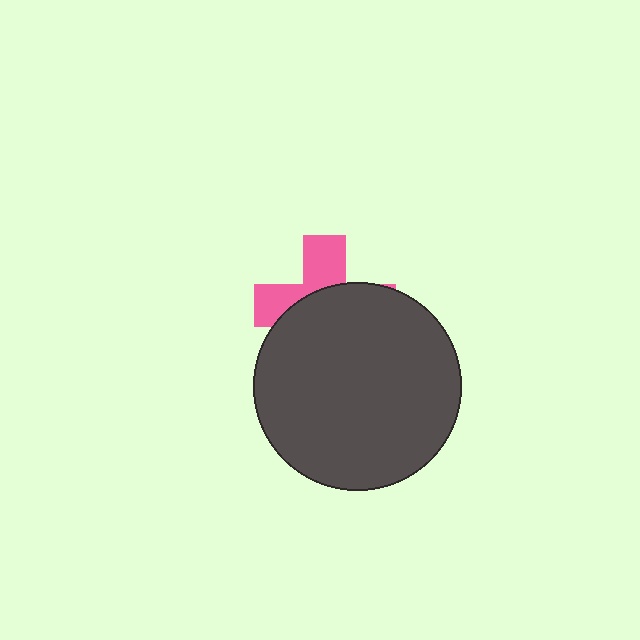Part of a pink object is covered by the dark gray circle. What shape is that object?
It is a cross.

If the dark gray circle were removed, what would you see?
You would see the complete pink cross.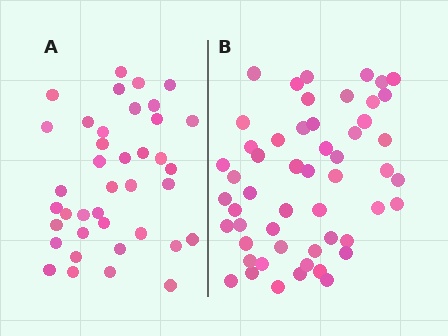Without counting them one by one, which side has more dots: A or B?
Region B (the right region) has more dots.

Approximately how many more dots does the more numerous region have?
Region B has approximately 15 more dots than region A.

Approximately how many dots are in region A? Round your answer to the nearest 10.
About 40 dots. (The exact count is 39, which rounds to 40.)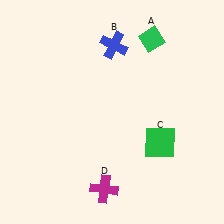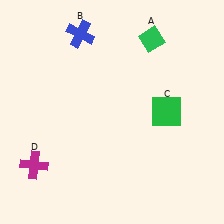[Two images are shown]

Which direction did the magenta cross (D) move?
The magenta cross (D) moved left.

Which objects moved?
The objects that moved are: the blue cross (B), the green square (C), the magenta cross (D).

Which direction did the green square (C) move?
The green square (C) moved up.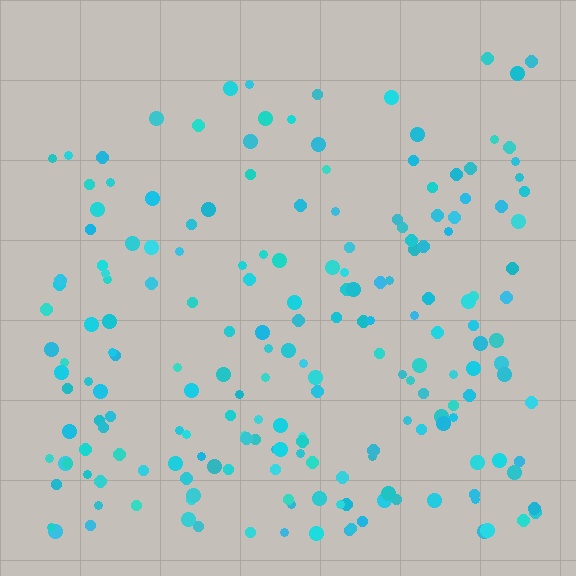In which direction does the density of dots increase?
From top to bottom, with the bottom side densest.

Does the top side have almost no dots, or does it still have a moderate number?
Still a moderate number, just noticeably fewer than the bottom.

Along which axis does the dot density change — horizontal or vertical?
Vertical.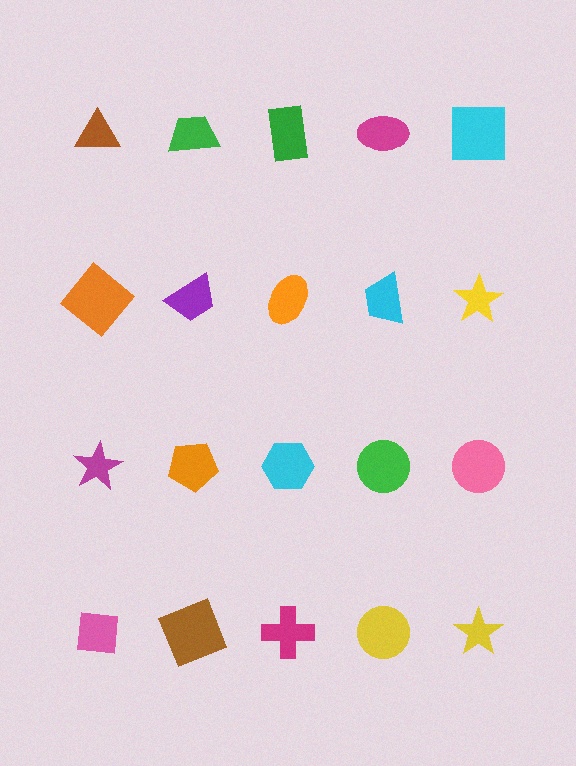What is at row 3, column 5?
A pink circle.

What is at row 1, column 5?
A cyan square.